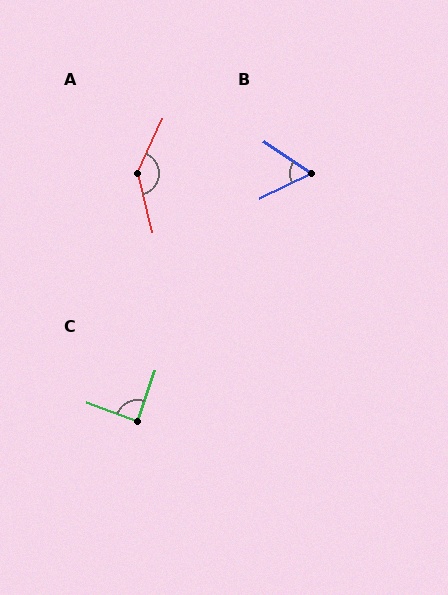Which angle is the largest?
A, at approximately 141 degrees.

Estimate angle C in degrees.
Approximately 88 degrees.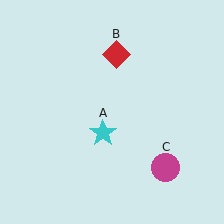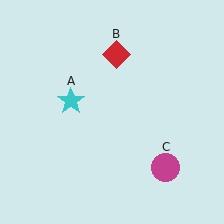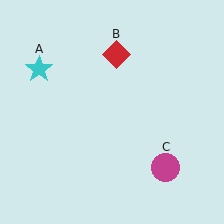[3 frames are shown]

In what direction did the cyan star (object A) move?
The cyan star (object A) moved up and to the left.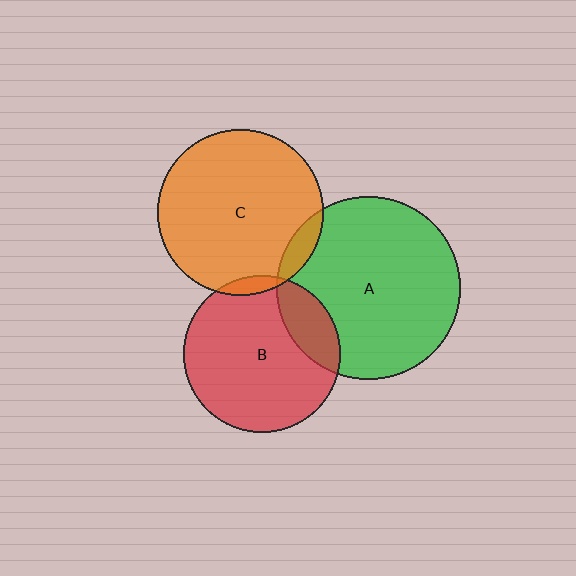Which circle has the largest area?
Circle A (green).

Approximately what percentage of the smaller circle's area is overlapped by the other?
Approximately 5%.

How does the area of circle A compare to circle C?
Approximately 1.2 times.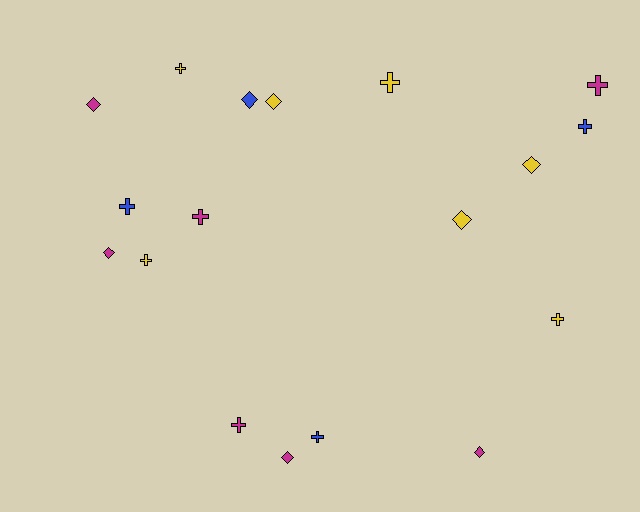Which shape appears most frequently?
Cross, with 10 objects.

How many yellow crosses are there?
There are 4 yellow crosses.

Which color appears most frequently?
Magenta, with 7 objects.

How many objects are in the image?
There are 18 objects.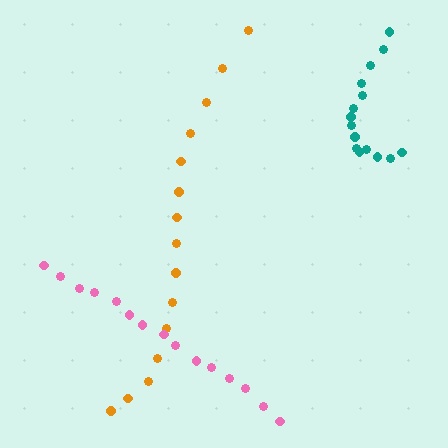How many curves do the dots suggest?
There are 3 distinct paths.